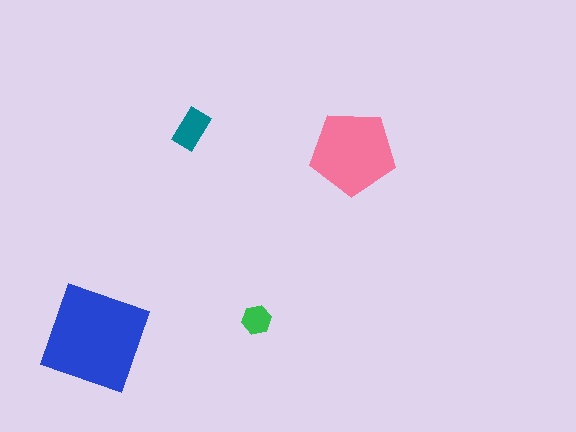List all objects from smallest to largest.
The green hexagon, the teal rectangle, the pink pentagon, the blue diamond.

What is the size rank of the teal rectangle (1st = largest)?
3rd.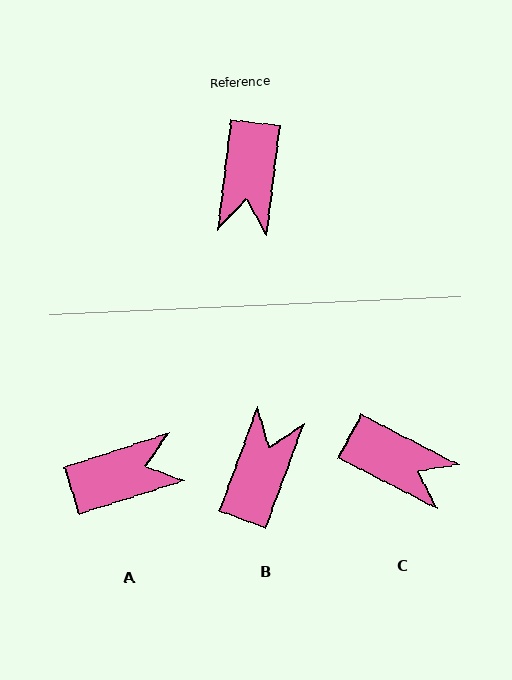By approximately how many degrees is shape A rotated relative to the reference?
Approximately 115 degrees counter-clockwise.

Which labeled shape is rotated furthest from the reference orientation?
B, about 167 degrees away.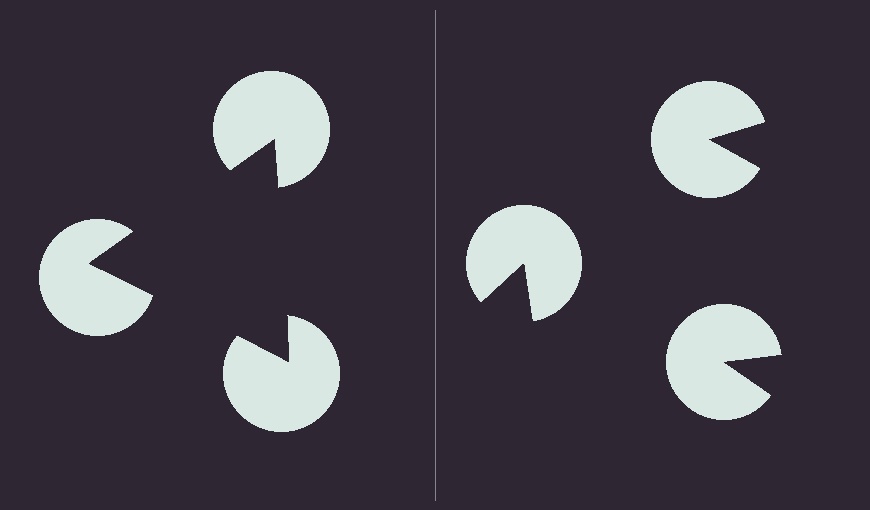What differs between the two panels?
The pac-man discs are positioned identically on both sides; only the wedge orientations differ. On the left they align to a triangle; on the right they are misaligned.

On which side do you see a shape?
An illusory triangle appears on the left side. On the right side the wedge cuts are rotated, so no coherent shape forms.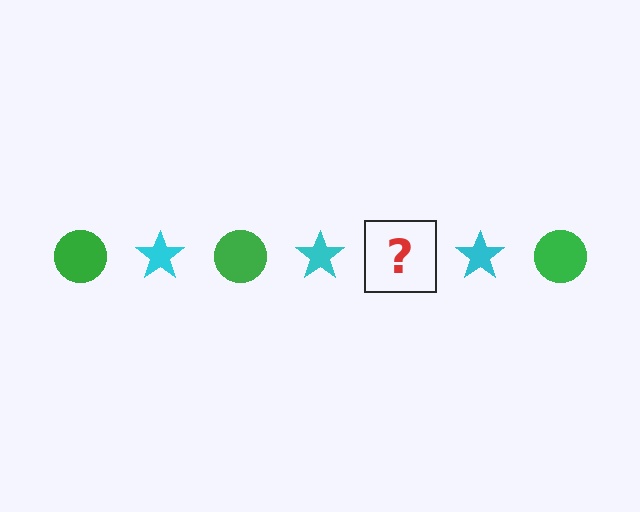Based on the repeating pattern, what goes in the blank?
The blank should be a green circle.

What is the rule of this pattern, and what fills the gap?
The rule is that the pattern alternates between green circle and cyan star. The gap should be filled with a green circle.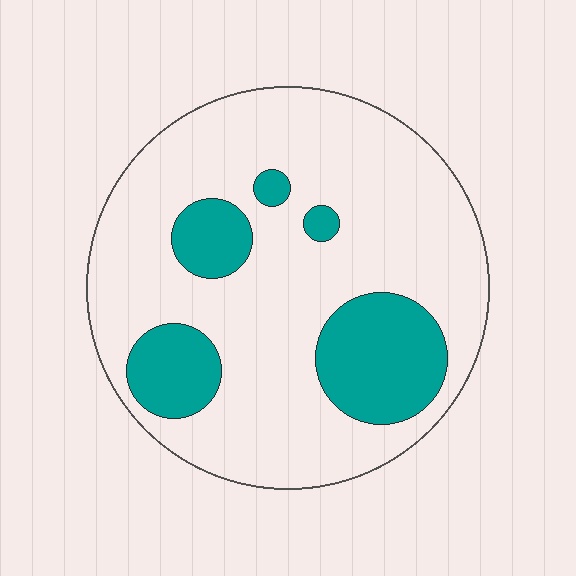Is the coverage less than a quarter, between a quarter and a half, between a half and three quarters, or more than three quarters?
Less than a quarter.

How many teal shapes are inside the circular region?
5.